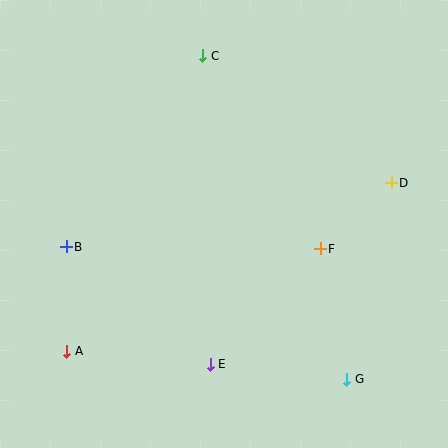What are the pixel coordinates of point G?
Point G is at (347, 379).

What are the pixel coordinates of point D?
Point D is at (391, 183).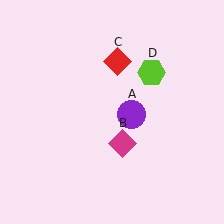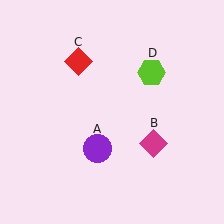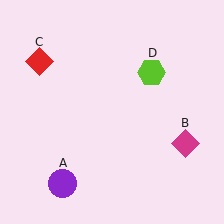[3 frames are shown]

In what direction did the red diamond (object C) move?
The red diamond (object C) moved left.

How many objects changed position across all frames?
3 objects changed position: purple circle (object A), magenta diamond (object B), red diamond (object C).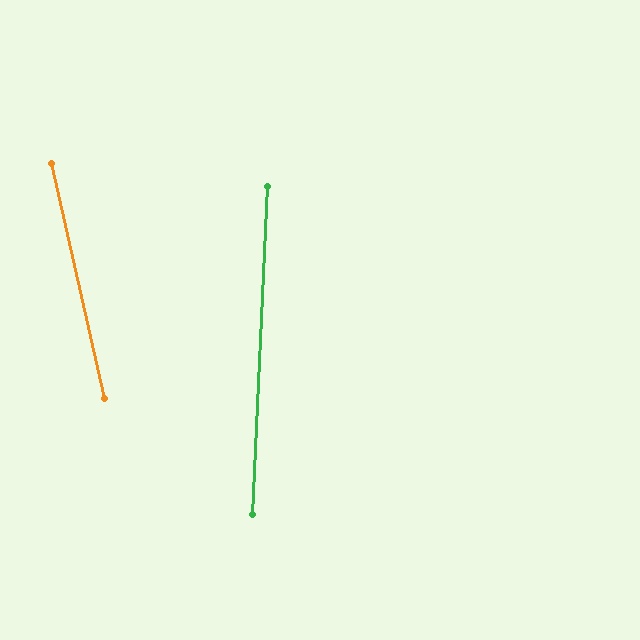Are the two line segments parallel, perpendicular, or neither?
Neither parallel nor perpendicular — they differ by about 15°.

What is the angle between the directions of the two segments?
Approximately 15 degrees.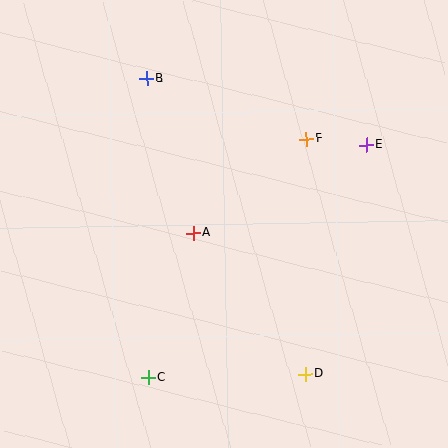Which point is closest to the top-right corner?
Point E is closest to the top-right corner.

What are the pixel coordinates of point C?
Point C is at (148, 378).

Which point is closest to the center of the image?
Point A at (193, 233) is closest to the center.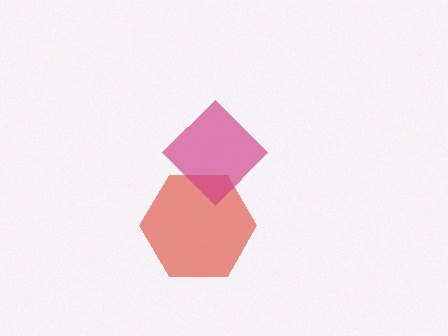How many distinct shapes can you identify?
There are 2 distinct shapes: a red hexagon, a magenta diamond.